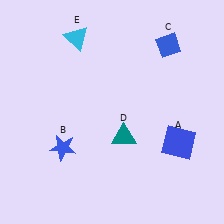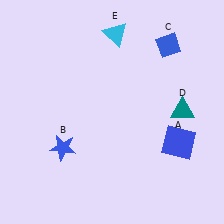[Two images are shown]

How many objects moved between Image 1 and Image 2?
2 objects moved between the two images.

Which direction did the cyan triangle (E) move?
The cyan triangle (E) moved right.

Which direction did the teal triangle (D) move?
The teal triangle (D) moved right.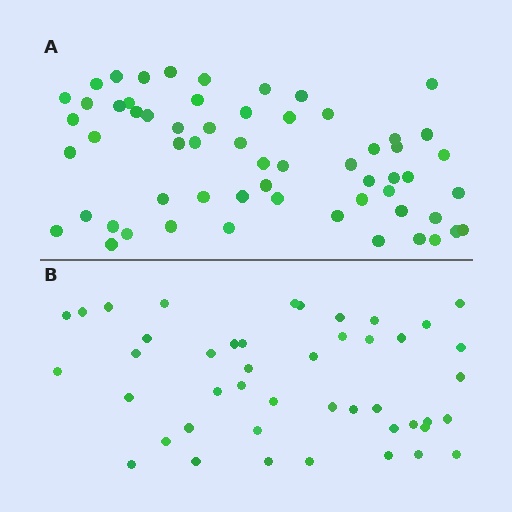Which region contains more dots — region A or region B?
Region A (the top region) has more dots.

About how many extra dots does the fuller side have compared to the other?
Region A has approximately 15 more dots than region B.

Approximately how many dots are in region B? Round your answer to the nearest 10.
About 40 dots. (The exact count is 45, which rounds to 40.)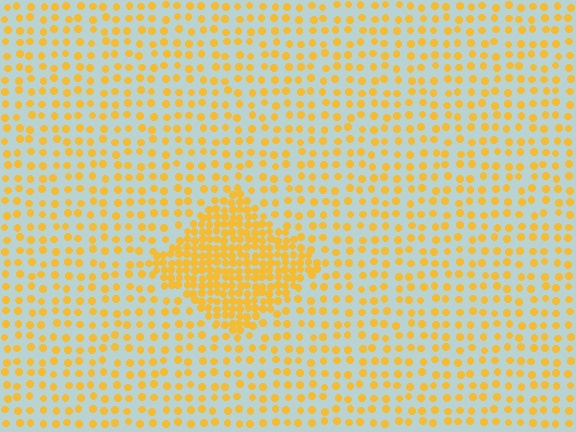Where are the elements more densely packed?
The elements are more densely packed inside the diamond boundary.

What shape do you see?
I see a diamond.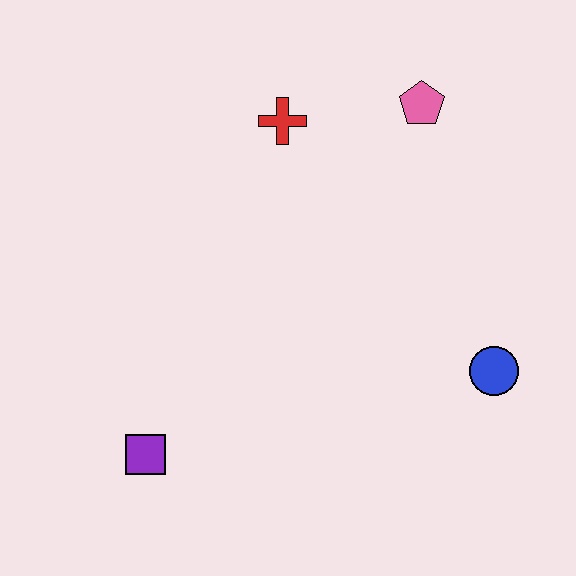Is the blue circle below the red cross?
Yes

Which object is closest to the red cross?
The pink pentagon is closest to the red cross.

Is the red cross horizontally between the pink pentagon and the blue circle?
No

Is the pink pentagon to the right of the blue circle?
No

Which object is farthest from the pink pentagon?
The purple square is farthest from the pink pentagon.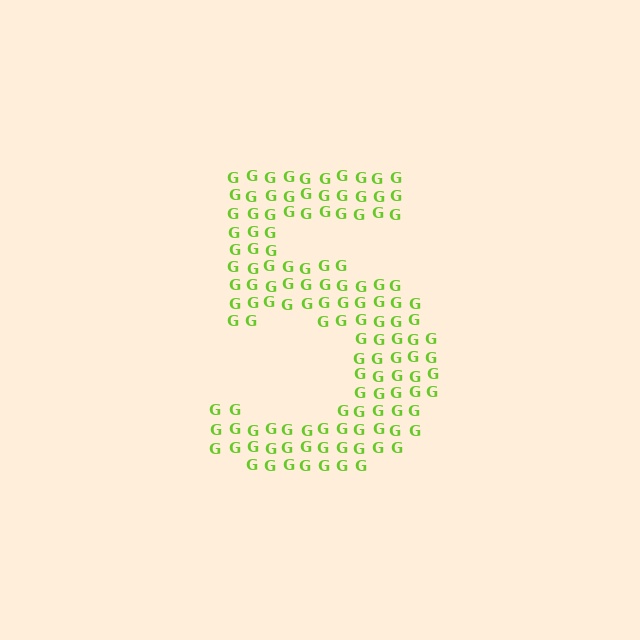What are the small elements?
The small elements are letter G's.